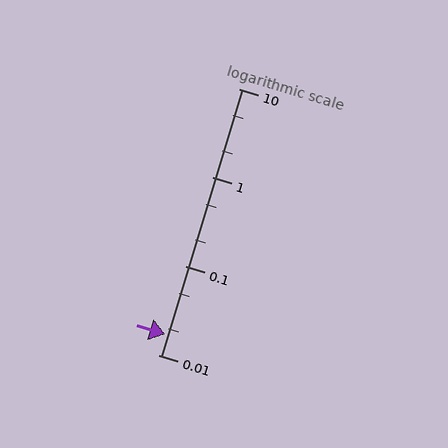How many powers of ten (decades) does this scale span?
The scale spans 3 decades, from 0.01 to 10.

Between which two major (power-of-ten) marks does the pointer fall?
The pointer is between 0.01 and 0.1.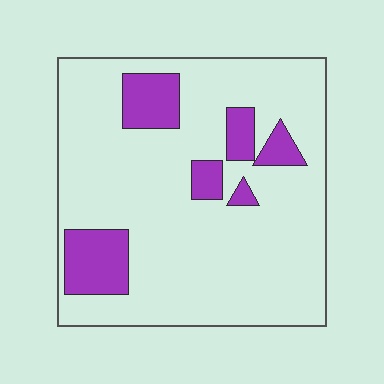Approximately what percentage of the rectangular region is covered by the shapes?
Approximately 15%.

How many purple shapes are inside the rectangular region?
6.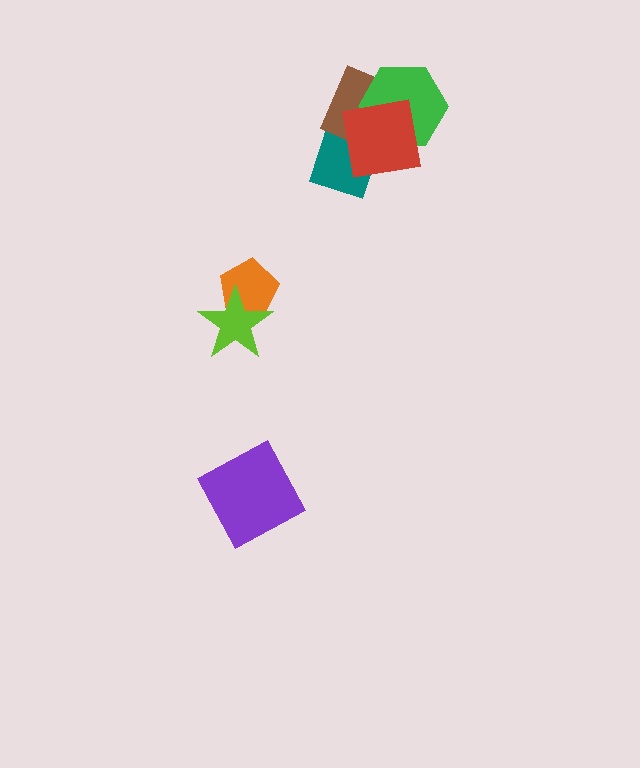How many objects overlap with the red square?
3 objects overlap with the red square.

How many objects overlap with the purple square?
0 objects overlap with the purple square.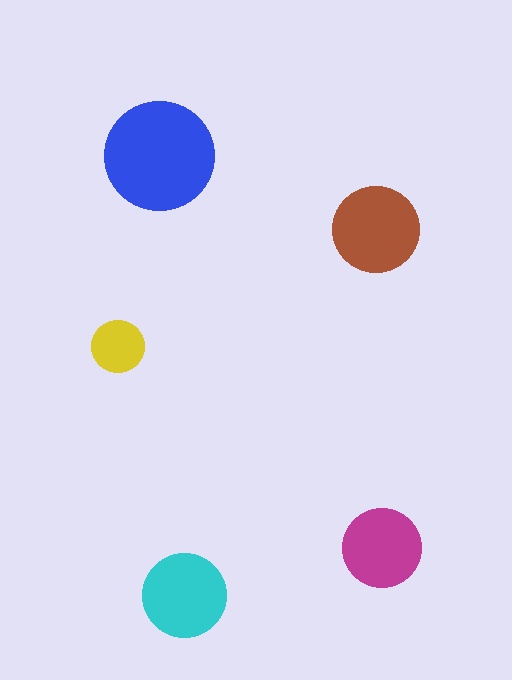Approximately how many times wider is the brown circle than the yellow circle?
About 1.5 times wider.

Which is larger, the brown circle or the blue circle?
The blue one.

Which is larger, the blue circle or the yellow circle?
The blue one.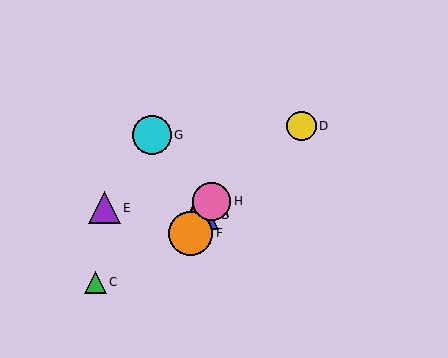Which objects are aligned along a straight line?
Objects A, B, F, H are aligned along a straight line.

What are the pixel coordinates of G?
Object G is at (152, 135).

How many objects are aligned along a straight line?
4 objects (A, B, F, H) are aligned along a straight line.